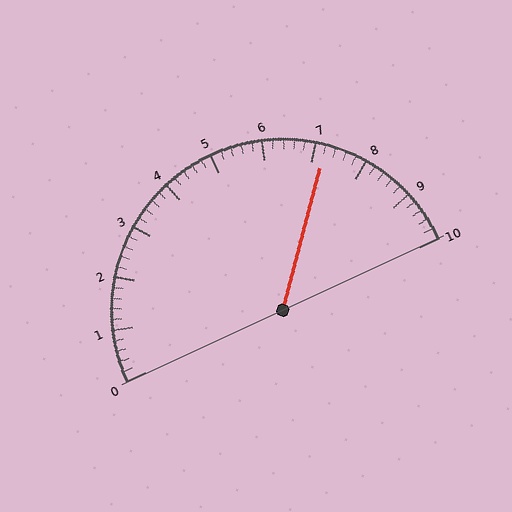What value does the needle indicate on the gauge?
The needle indicates approximately 7.2.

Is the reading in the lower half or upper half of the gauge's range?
The reading is in the upper half of the range (0 to 10).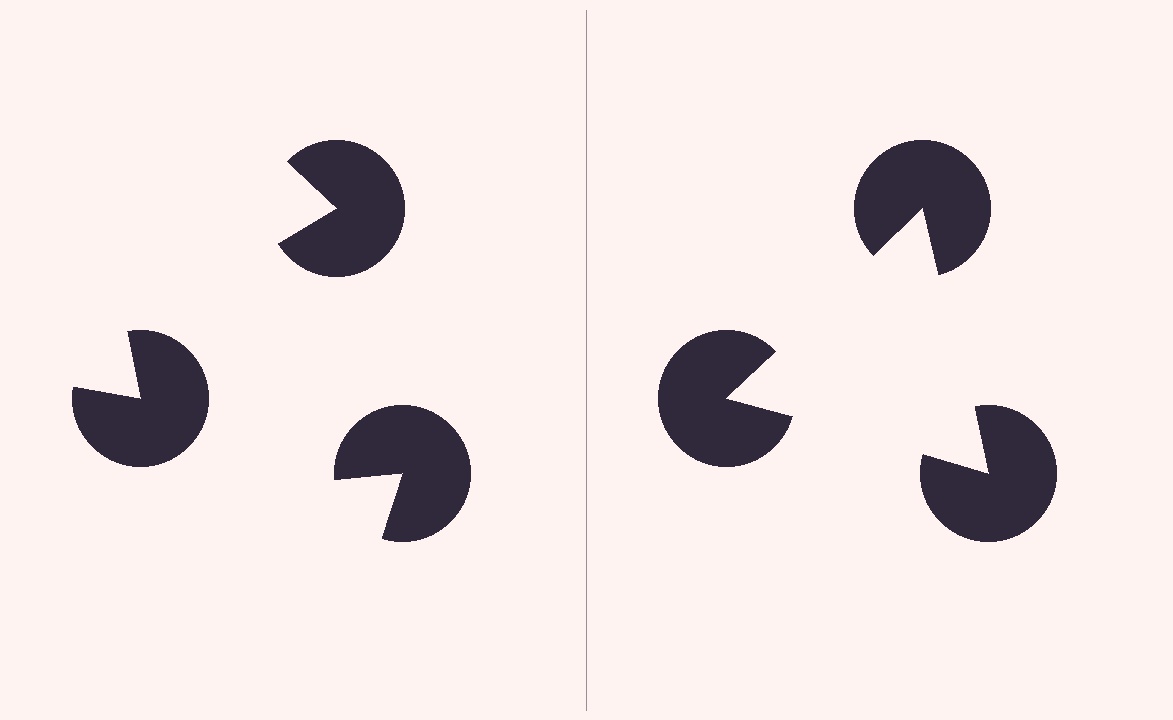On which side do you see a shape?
An illusory triangle appears on the right side. On the left side the wedge cuts are rotated, so no coherent shape forms.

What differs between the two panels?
The pac-man discs are positioned identically on both sides; only the wedge orientations differ. On the right they align to a triangle; on the left they are misaligned.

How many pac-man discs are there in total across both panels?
6 — 3 on each side.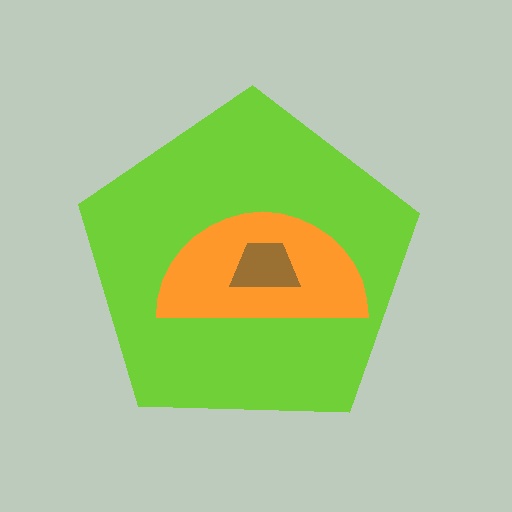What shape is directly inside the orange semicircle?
The brown trapezoid.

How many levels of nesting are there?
3.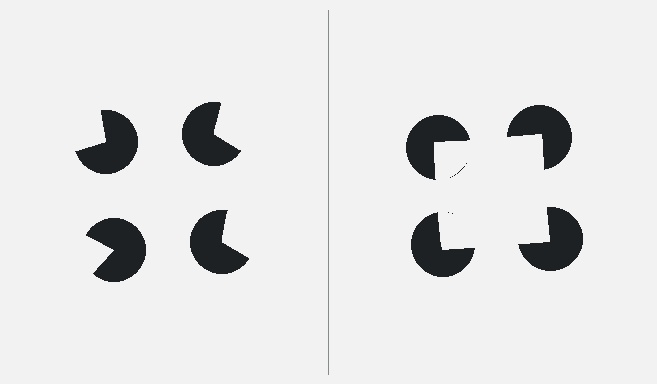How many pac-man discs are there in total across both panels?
8 — 4 on each side.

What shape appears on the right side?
An illusory square.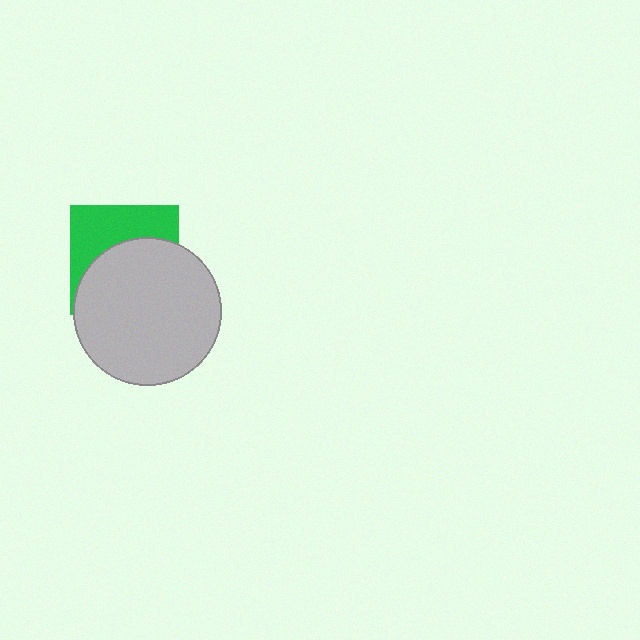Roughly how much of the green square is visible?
A small part of it is visible (roughly 42%).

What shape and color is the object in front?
The object in front is a light gray circle.